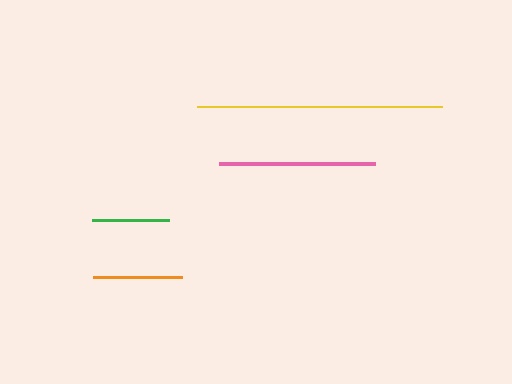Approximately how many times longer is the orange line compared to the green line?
The orange line is approximately 1.2 times the length of the green line.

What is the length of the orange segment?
The orange segment is approximately 89 pixels long.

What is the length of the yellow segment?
The yellow segment is approximately 244 pixels long.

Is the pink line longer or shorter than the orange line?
The pink line is longer than the orange line.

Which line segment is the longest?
The yellow line is the longest at approximately 244 pixels.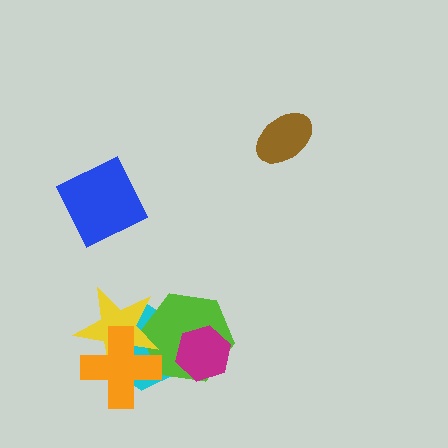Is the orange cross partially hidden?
No, no other shape covers it.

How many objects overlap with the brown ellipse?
0 objects overlap with the brown ellipse.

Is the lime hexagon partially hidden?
Yes, it is partially covered by another shape.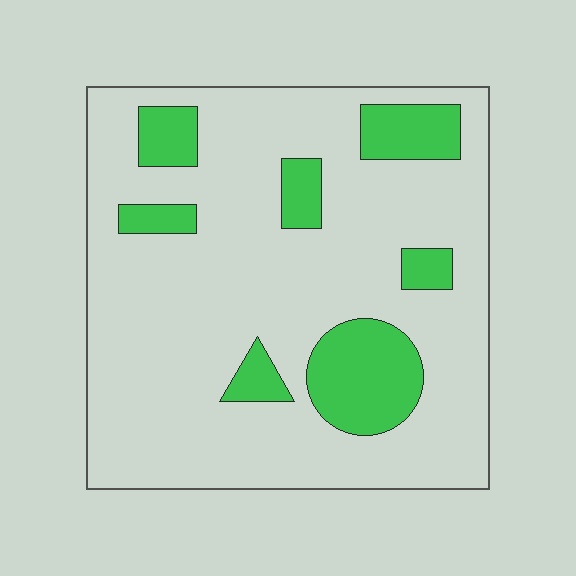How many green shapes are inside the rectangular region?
7.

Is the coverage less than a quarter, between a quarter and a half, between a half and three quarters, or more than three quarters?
Less than a quarter.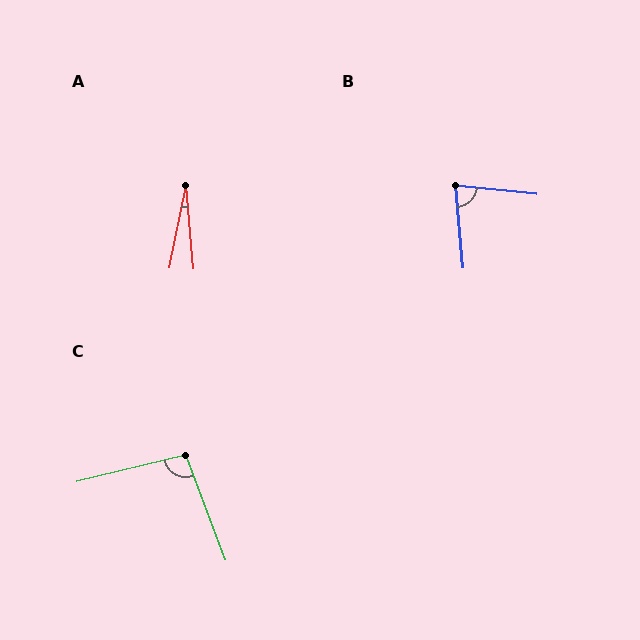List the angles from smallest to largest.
A (16°), B (78°), C (97°).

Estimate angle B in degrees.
Approximately 78 degrees.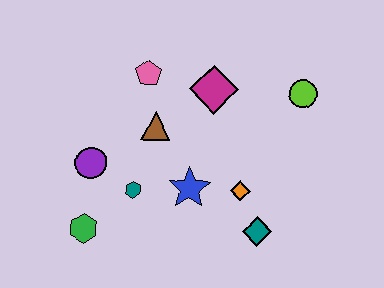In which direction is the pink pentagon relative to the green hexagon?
The pink pentagon is above the green hexagon.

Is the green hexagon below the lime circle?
Yes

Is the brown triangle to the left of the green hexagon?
No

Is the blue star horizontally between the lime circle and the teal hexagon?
Yes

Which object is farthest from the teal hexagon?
The lime circle is farthest from the teal hexagon.